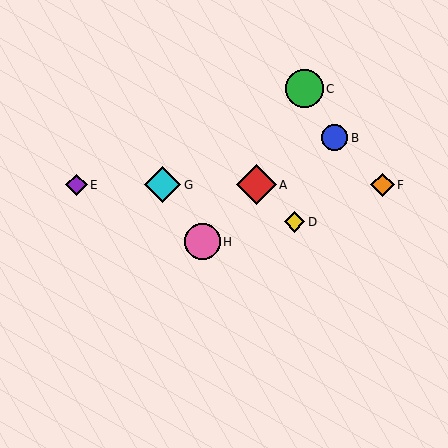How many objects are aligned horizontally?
4 objects (A, E, F, G) are aligned horizontally.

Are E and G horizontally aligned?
Yes, both are at y≈185.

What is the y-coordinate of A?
Object A is at y≈185.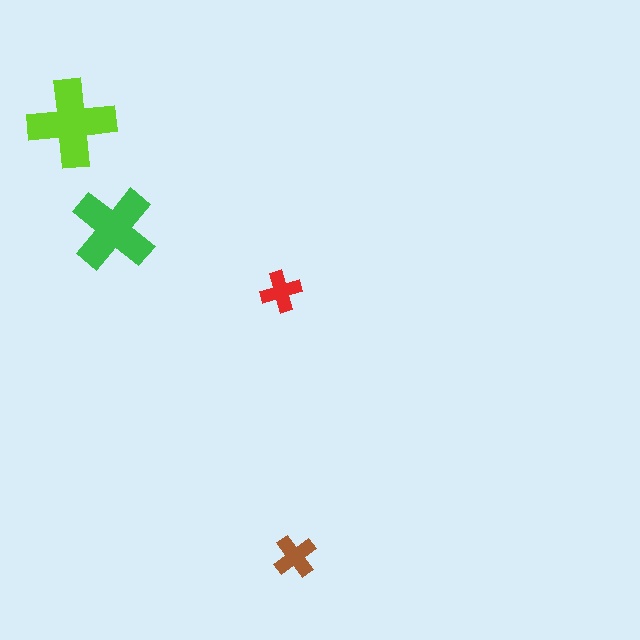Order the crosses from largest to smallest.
the lime one, the green one, the brown one, the red one.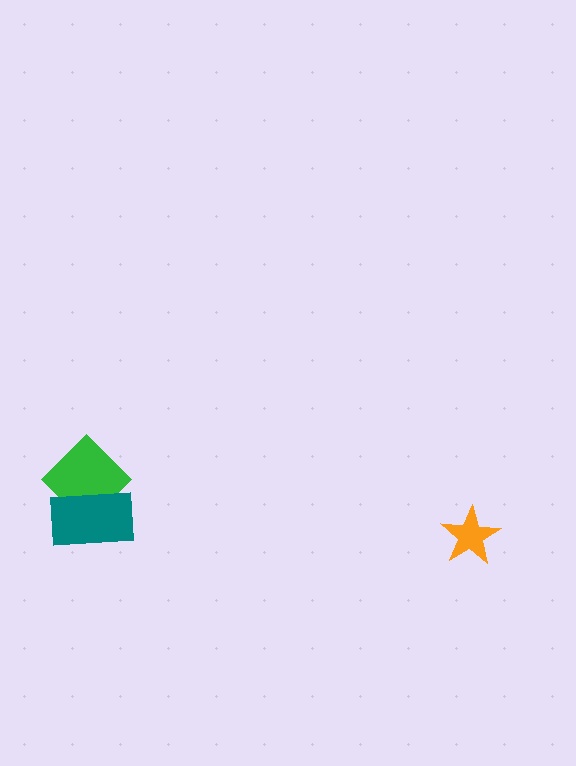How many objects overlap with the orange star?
0 objects overlap with the orange star.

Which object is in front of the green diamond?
The teal rectangle is in front of the green diamond.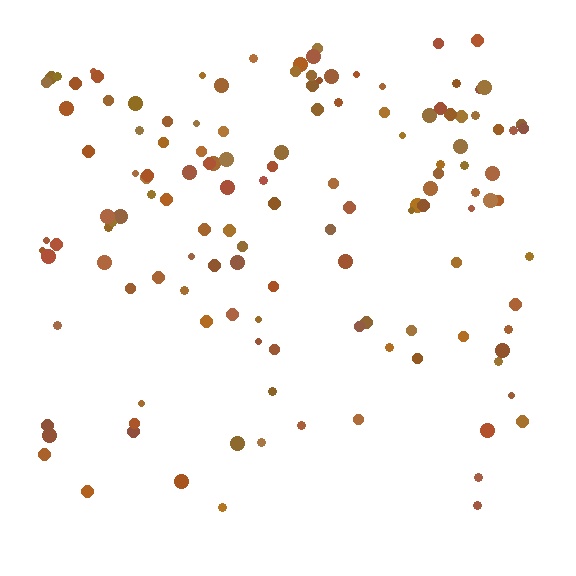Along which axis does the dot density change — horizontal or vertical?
Vertical.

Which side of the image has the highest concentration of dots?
The top.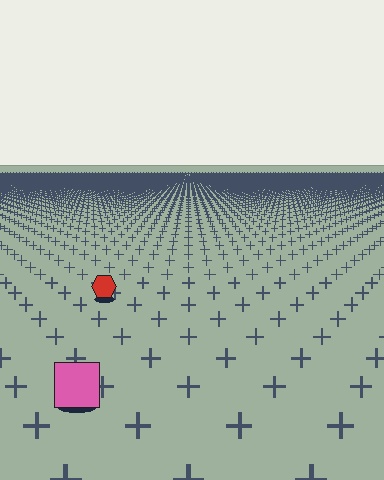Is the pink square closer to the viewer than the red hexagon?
Yes. The pink square is closer — you can tell from the texture gradient: the ground texture is coarser near it.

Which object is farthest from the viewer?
The red hexagon is farthest from the viewer. It appears smaller and the ground texture around it is denser.